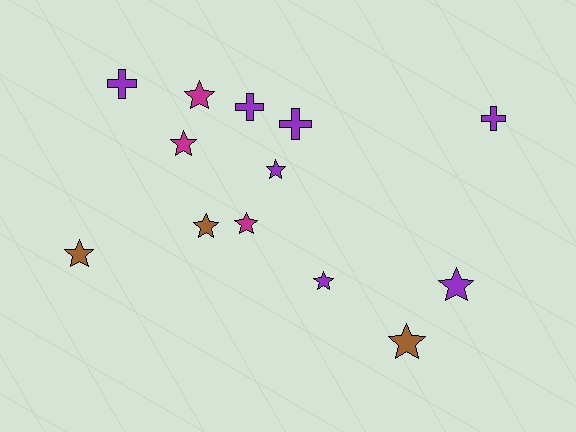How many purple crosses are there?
There are 4 purple crosses.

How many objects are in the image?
There are 13 objects.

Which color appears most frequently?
Purple, with 7 objects.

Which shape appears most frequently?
Star, with 9 objects.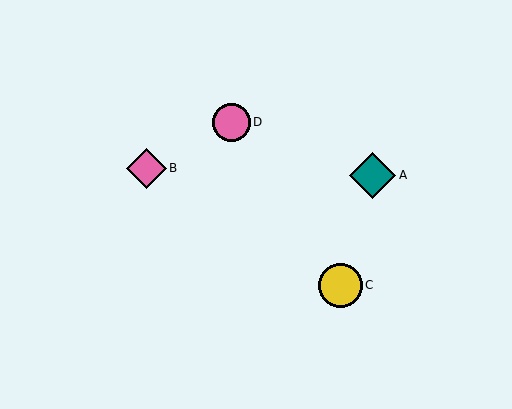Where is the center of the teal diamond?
The center of the teal diamond is at (373, 175).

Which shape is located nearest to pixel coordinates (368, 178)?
The teal diamond (labeled A) at (373, 175) is nearest to that location.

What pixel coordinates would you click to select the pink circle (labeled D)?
Click at (232, 122) to select the pink circle D.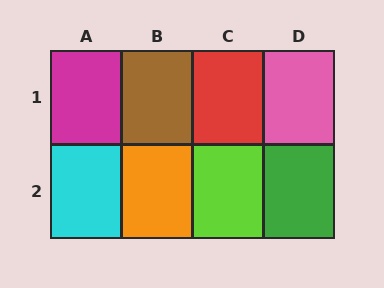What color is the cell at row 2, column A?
Cyan.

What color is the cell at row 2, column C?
Lime.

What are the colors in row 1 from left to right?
Magenta, brown, red, pink.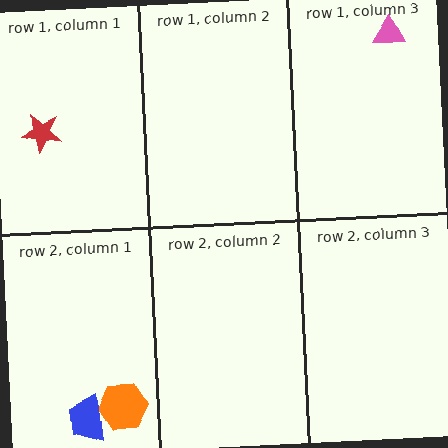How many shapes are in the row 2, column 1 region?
2.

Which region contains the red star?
The row 1, column 1 region.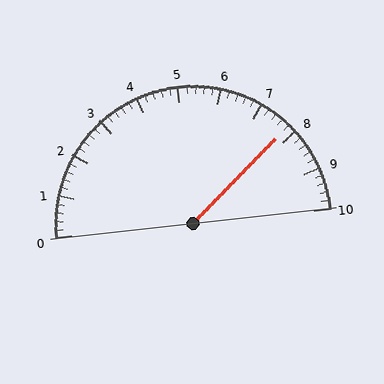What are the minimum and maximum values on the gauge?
The gauge ranges from 0 to 10.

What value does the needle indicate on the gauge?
The needle indicates approximately 7.8.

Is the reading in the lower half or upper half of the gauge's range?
The reading is in the upper half of the range (0 to 10).